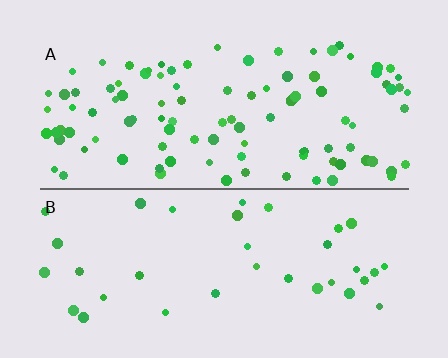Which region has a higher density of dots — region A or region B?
A (the top).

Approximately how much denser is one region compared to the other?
Approximately 2.8× — region A over region B.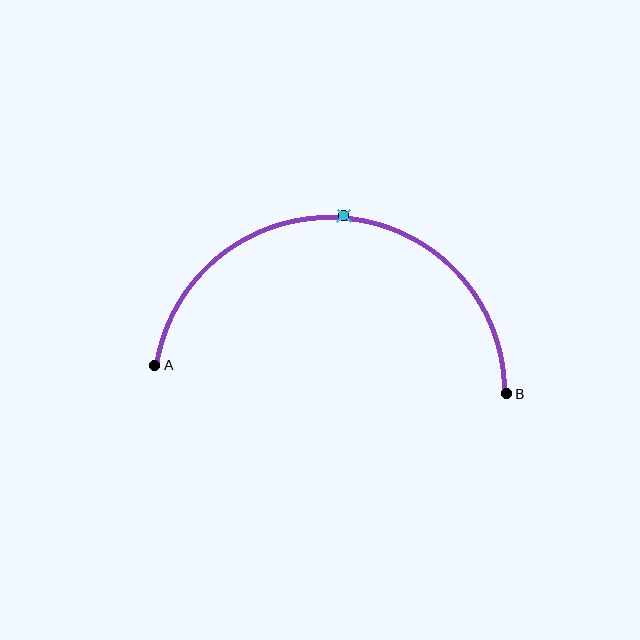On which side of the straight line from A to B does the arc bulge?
The arc bulges above the straight line connecting A and B.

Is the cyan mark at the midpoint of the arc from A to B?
Yes. The cyan mark lies on the arc at equal arc-length from both A and B — it is the arc midpoint.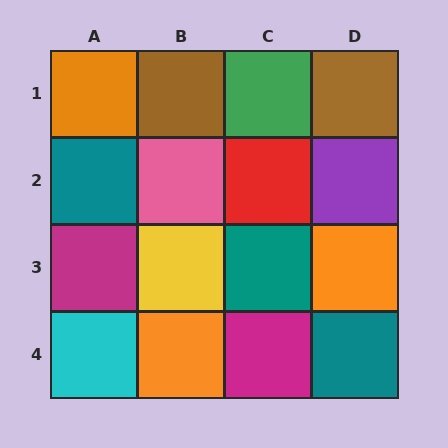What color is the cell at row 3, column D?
Orange.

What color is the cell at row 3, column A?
Magenta.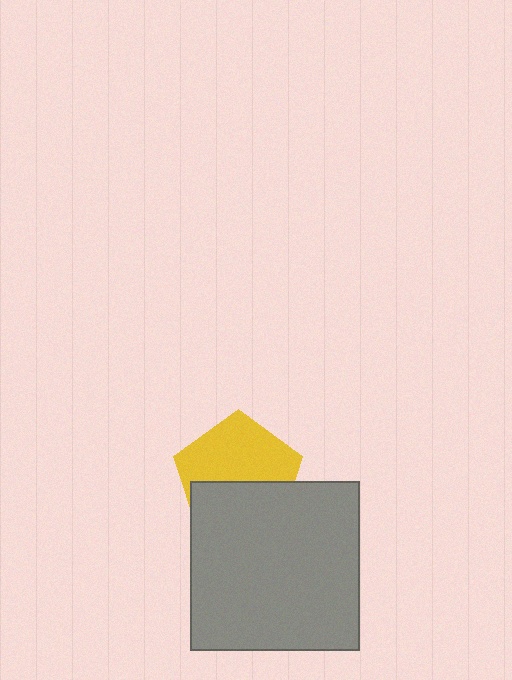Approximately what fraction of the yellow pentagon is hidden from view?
Roughly 44% of the yellow pentagon is hidden behind the gray square.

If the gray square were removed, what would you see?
You would see the complete yellow pentagon.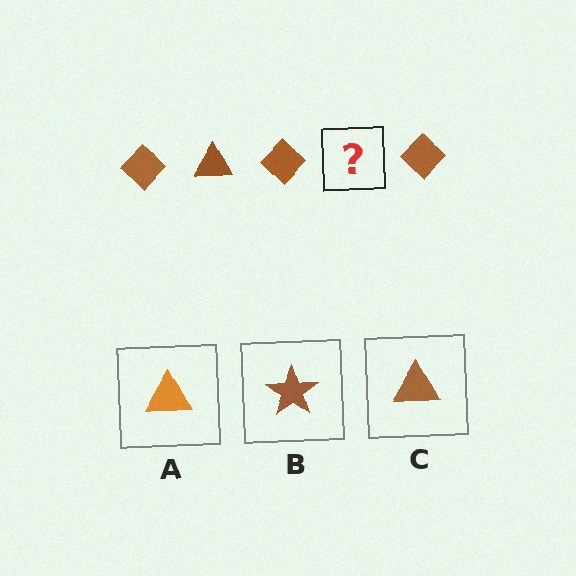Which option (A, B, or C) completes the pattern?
C.